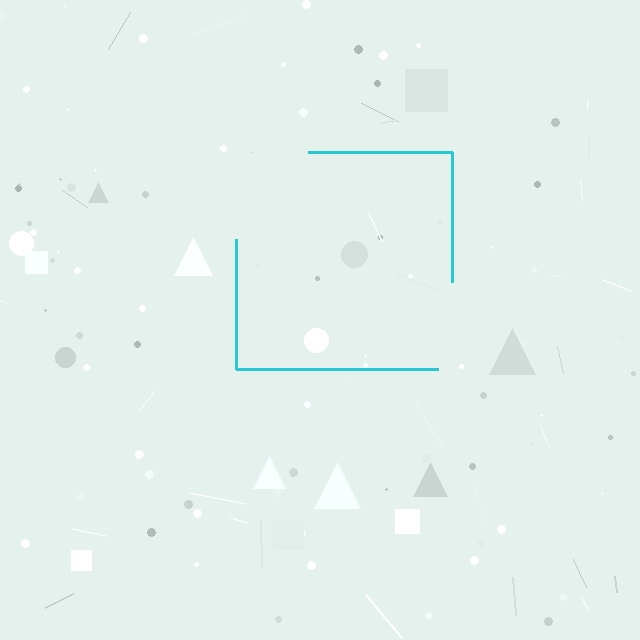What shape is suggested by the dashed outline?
The dashed outline suggests a square.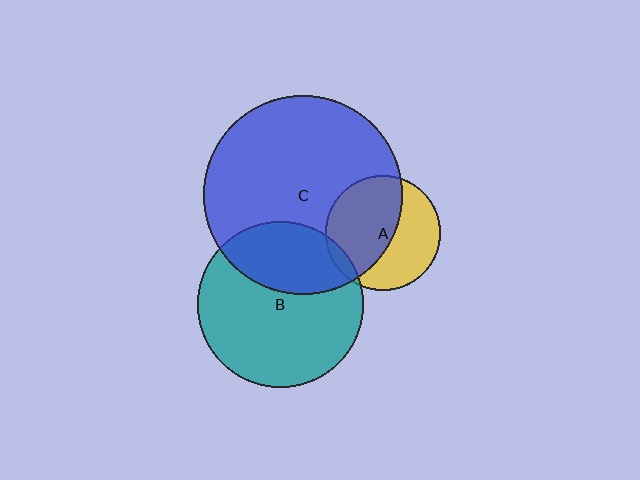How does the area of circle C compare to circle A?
Approximately 3.0 times.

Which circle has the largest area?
Circle C (blue).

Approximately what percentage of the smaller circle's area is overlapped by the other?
Approximately 5%.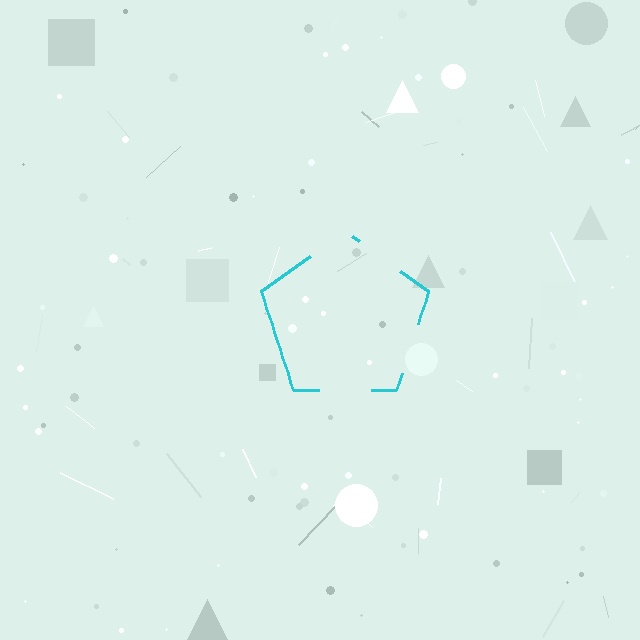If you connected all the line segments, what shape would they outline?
They would outline a pentagon.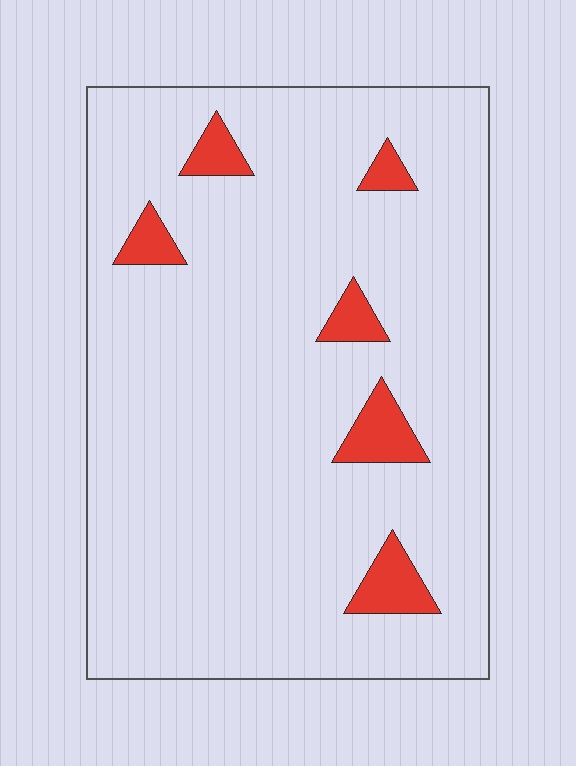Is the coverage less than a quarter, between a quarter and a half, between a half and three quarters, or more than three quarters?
Less than a quarter.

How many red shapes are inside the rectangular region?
6.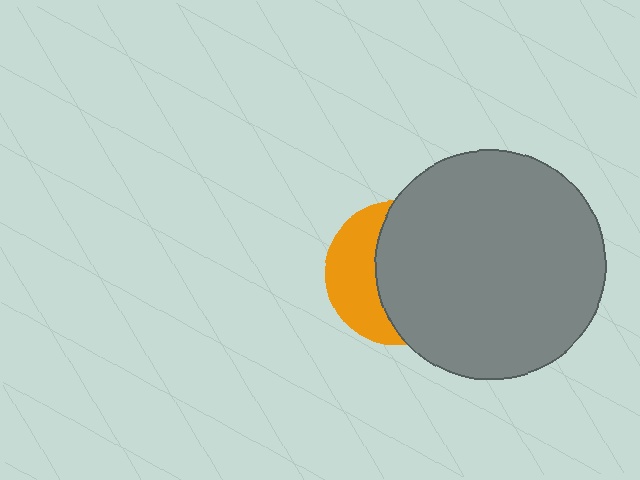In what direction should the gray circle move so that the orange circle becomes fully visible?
The gray circle should move right. That is the shortest direction to clear the overlap and leave the orange circle fully visible.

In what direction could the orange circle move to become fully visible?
The orange circle could move left. That would shift it out from behind the gray circle entirely.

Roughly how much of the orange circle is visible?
A small part of it is visible (roughly 38%).